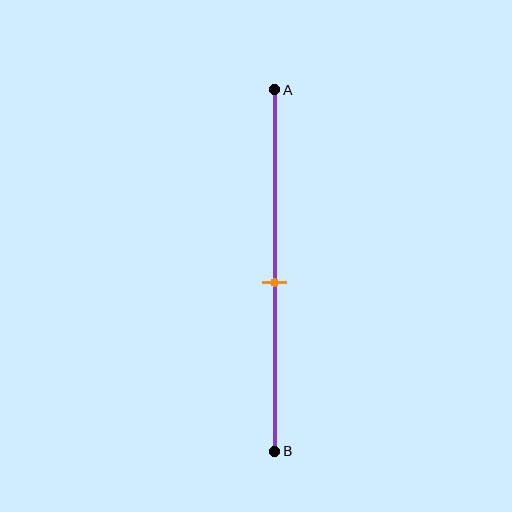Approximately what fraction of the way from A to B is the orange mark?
The orange mark is approximately 55% of the way from A to B.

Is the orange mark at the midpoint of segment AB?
No, the mark is at about 55% from A, not at the 50% midpoint.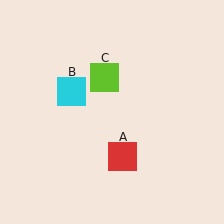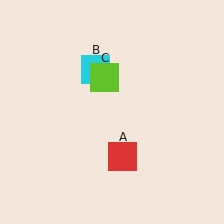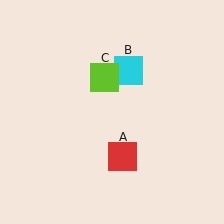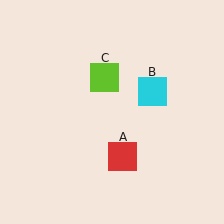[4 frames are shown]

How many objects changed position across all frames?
1 object changed position: cyan square (object B).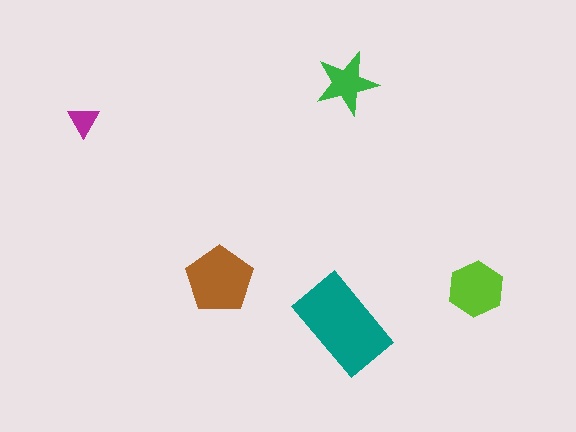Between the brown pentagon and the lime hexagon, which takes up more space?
The brown pentagon.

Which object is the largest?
The teal rectangle.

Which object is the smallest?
The magenta triangle.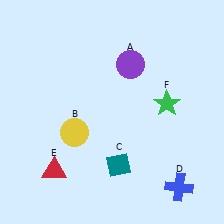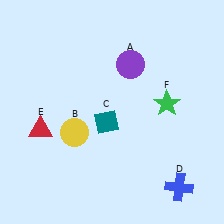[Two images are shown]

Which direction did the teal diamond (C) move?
The teal diamond (C) moved up.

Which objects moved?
The objects that moved are: the teal diamond (C), the red triangle (E).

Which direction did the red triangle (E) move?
The red triangle (E) moved up.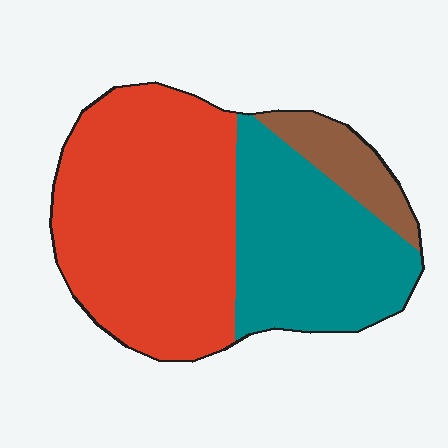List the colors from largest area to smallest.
From largest to smallest: red, teal, brown.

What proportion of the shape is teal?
Teal takes up between a third and a half of the shape.